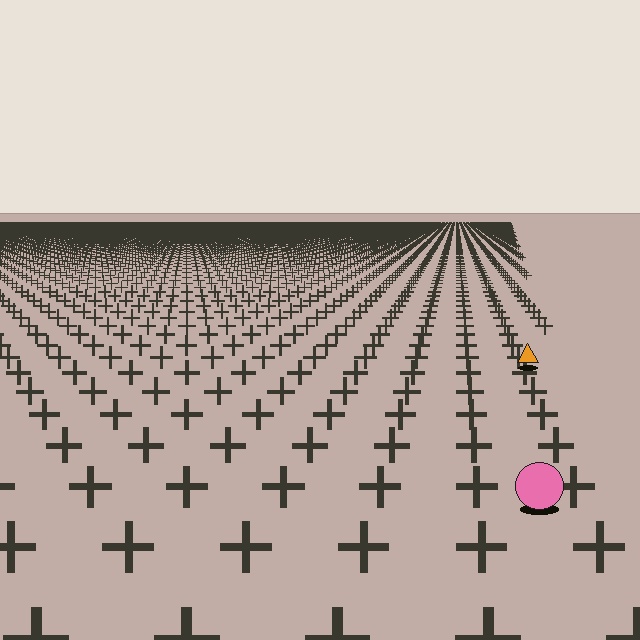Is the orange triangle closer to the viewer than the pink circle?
No. The pink circle is closer — you can tell from the texture gradient: the ground texture is coarser near it.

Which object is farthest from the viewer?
The orange triangle is farthest from the viewer. It appears smaller and the ground texture around it is denser.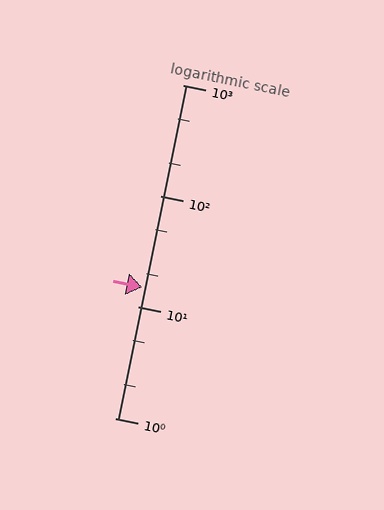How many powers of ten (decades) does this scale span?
The scale spans 3 decades, from 1 to 1000.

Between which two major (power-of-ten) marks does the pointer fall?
The pointer is between 10 and 100.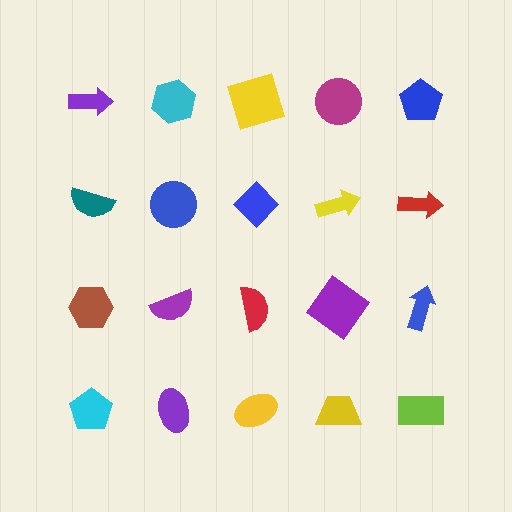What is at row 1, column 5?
A blue pentagon.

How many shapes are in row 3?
5 shapes.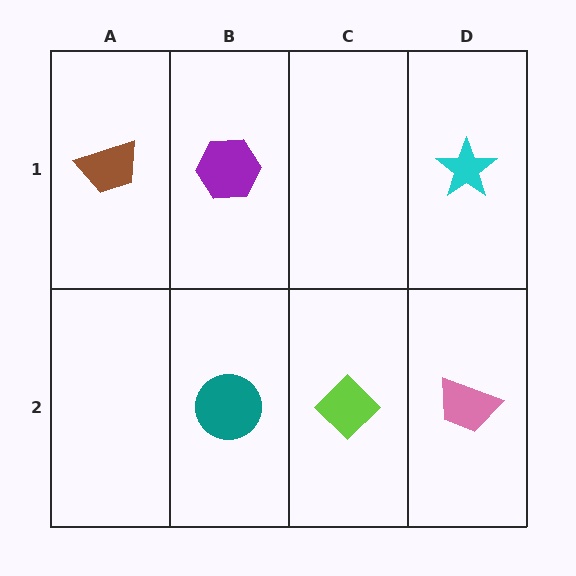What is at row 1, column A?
A brown trapezoid.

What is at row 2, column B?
A teal circle.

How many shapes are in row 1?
3 shapes.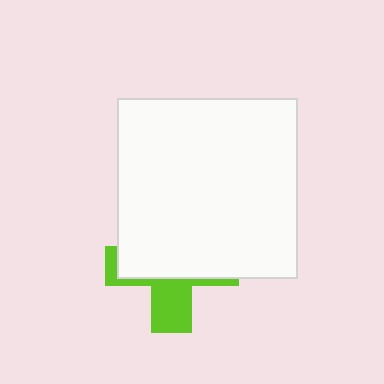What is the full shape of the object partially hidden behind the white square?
The partially hidden object is a lime cross.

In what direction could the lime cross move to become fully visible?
The lime cross could move down. That would shift it out from behind the white square entirely.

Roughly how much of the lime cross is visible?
A small part of it is visible (roughly 34%).